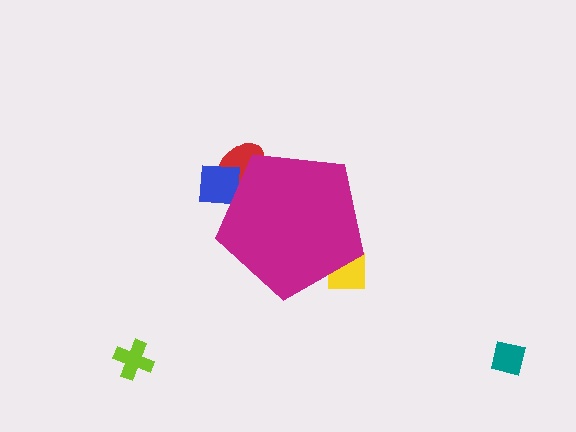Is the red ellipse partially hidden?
Yes, the red ellipse is partially hidden behind the magenta pentagon.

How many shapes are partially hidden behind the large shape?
3 shapes are partially hidden.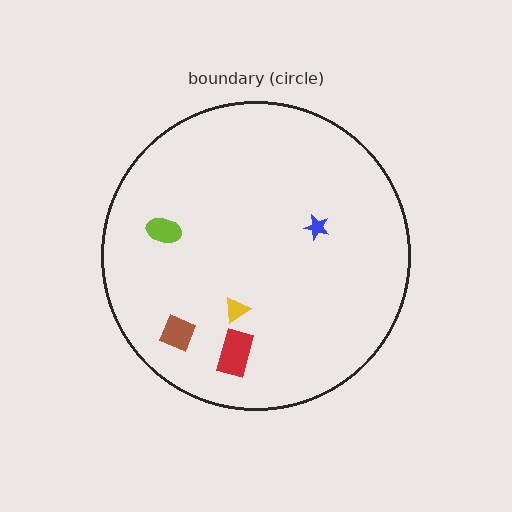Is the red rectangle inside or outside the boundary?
Inside.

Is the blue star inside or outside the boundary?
Inside.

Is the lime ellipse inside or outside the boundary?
Inside.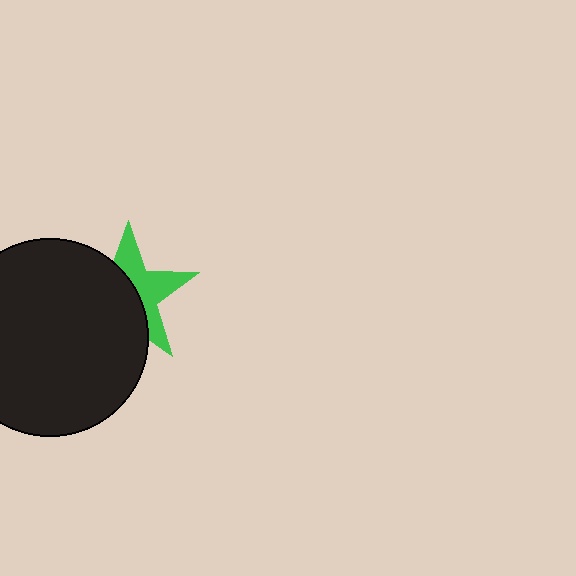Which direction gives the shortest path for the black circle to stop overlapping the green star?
Moving left gives the shortest separation.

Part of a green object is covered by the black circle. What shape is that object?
It is a star.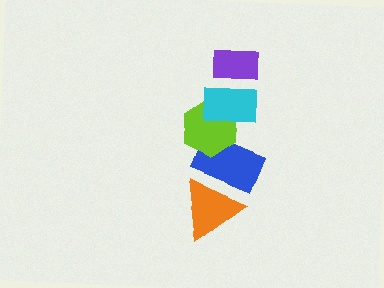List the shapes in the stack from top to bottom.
From top to bottom: the purple rectangle, the cyan rectangle, the lime hexagon, the blue rectangle, the orange triangle.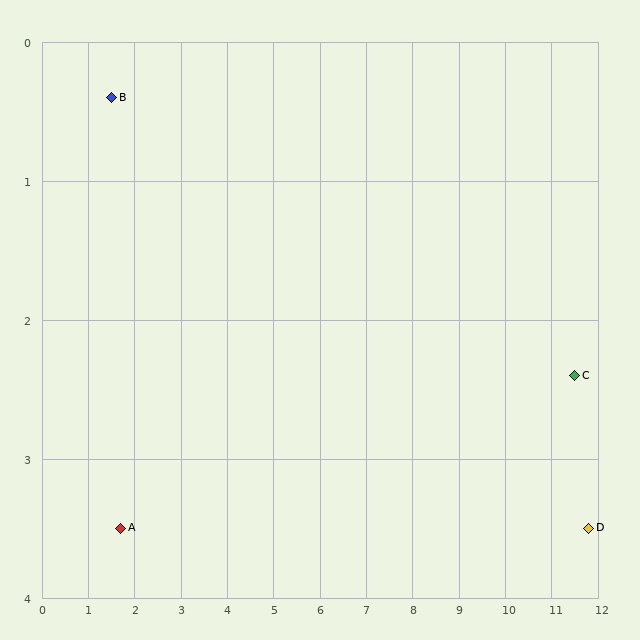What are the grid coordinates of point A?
Point A is at approximately (1.7, 3.5).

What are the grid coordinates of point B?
Point B is at approximately (1.5, 0.4).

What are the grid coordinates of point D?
Point D is at approximately (11.8, 3.5).